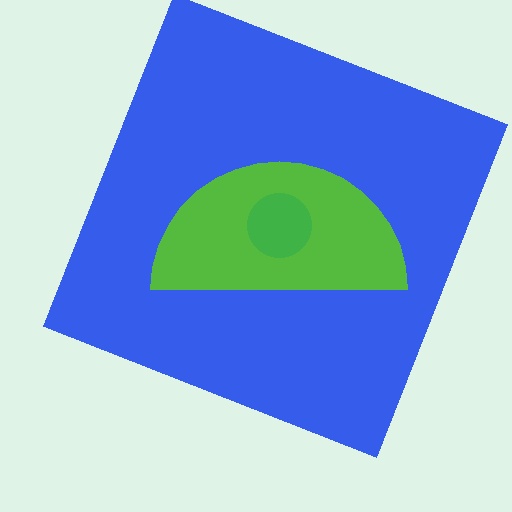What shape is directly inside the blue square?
The lime semicircle.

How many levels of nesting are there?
3.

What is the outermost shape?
The blue square.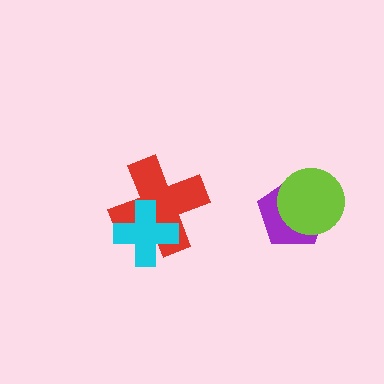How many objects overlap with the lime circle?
1 object overlaps with the lime circle.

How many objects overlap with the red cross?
1 object overlaps with the red cross.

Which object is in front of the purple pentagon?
The lime circle is in front of the purple pentagon.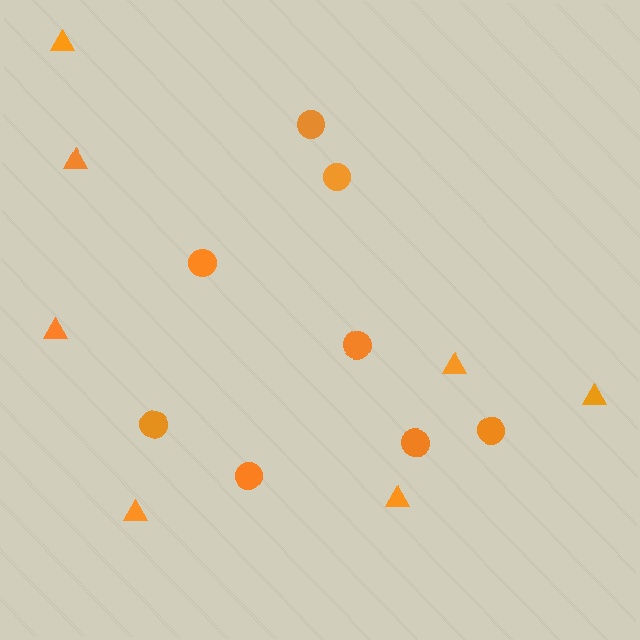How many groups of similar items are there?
There are 2 groups: one group of circles (8) and one group of triangles (7).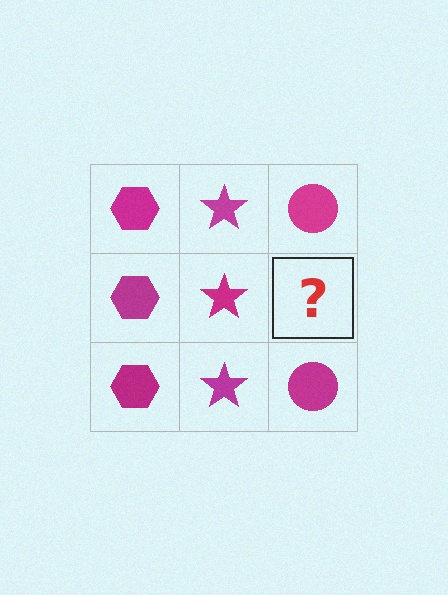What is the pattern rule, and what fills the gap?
The rule is that each column has a consistent shape. The gap should be filled with a magenta circle.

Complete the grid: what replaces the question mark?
The question mark should be replaced with a magenta circle.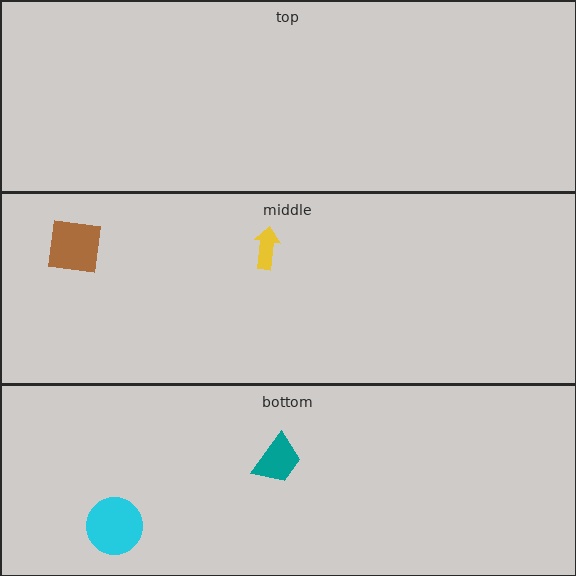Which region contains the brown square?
The middle region.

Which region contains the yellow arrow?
The middle region.